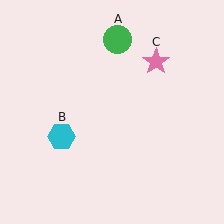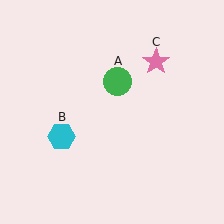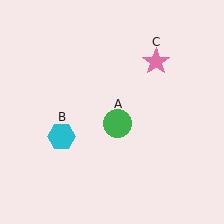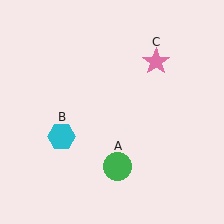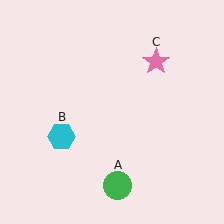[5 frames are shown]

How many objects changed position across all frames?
1 object changed position: green circle (object A).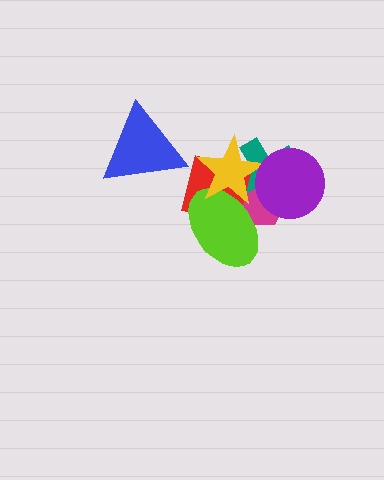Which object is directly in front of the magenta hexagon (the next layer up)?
The teal cross is directly in front of the magenta hexagon.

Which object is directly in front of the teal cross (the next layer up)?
The red square is directly in front of the teal cross.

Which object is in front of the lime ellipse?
The yellow star is in front of the lime ellipse.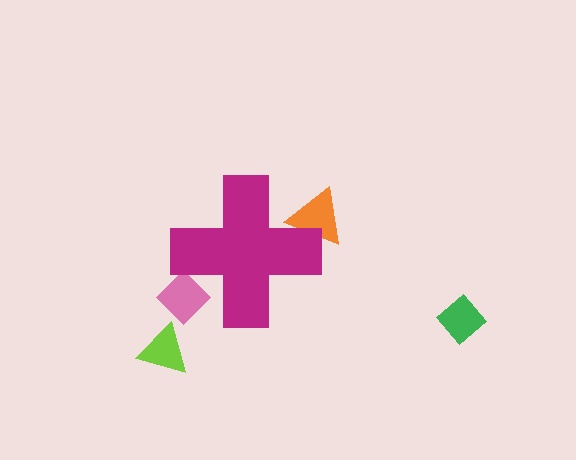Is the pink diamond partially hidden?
Yes, the pink diamond is partially hidden behind the magenta cross.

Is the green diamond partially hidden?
No, the green diamond is fully visible.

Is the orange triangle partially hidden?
Yes, the orange triangle is partially hidden behind the magenta cross.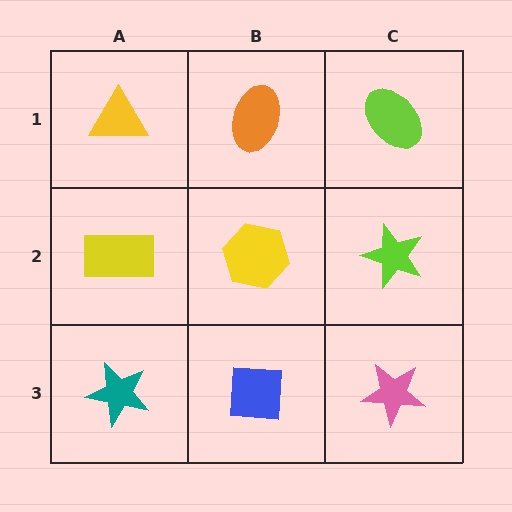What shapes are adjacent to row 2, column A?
A yellow triangle (row 1, column A), a teal star (row 3, column A), a yellow hexagon (row 2, column B).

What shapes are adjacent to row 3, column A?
A yellow rectangle (row 2, column A), a blue square (row 3, column B).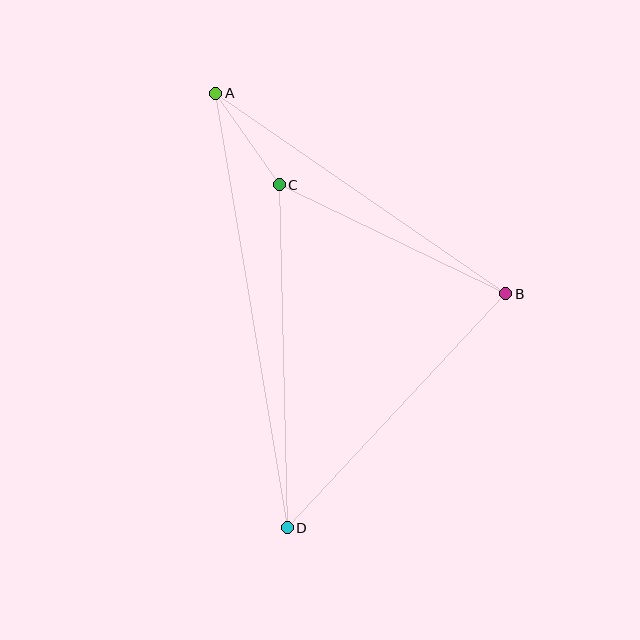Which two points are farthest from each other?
Points A and D are farthest from each other.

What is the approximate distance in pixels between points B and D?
The distance between B and D is approximately 320 pixels.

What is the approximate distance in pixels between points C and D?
The distance between C and D is approximately 343 pixels.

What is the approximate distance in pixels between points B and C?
The distance between B and C is approximately 251 pixels.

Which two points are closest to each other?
Points A and C are closest to each other.